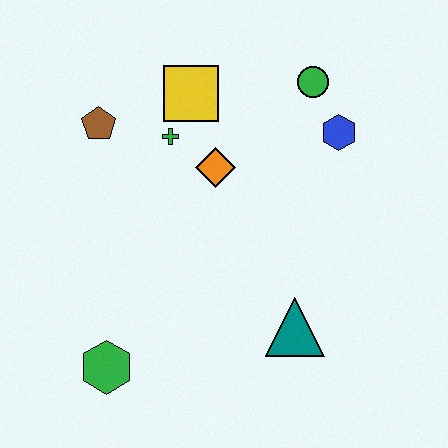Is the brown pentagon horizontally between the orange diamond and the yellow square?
No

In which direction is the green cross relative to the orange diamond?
The green cross is to the left of the orange diamond.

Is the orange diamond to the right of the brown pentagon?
Yes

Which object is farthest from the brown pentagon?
The teal triangle is farthest from the brown pentagon.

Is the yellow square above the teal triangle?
Yes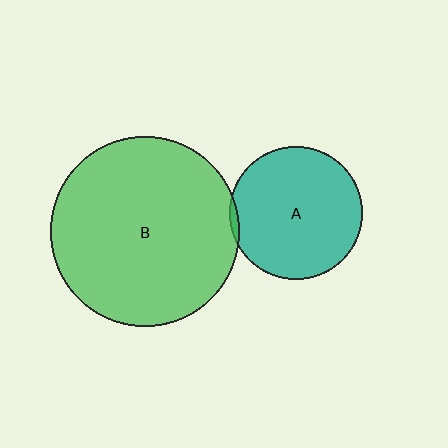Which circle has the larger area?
Circle B (green).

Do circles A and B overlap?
Yes.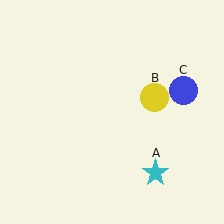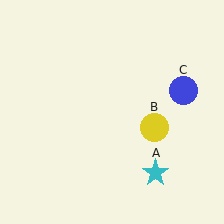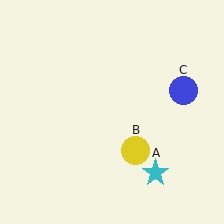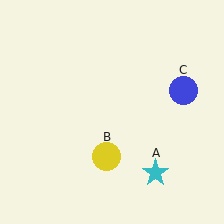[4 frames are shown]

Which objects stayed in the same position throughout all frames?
Cyan star (object A) and blue circle (object C) remained stationary.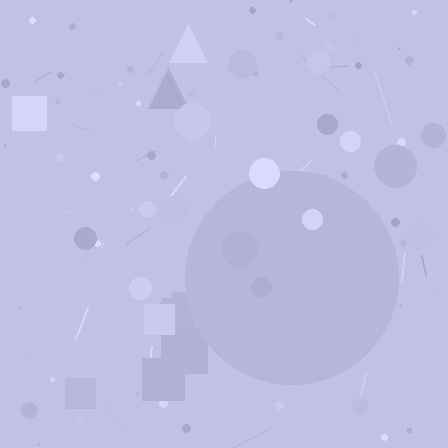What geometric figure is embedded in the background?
A circle is embedded in the background.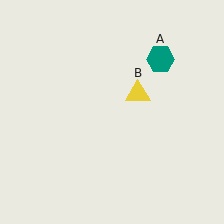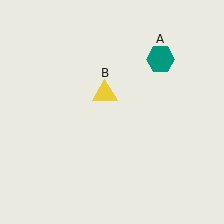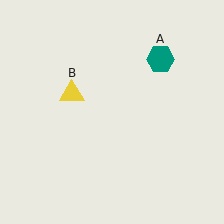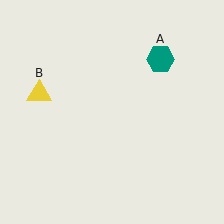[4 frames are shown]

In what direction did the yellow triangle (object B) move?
The yellow triangle (object B) moved left.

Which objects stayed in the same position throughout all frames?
Teal hexagon (object A) remained stationary.